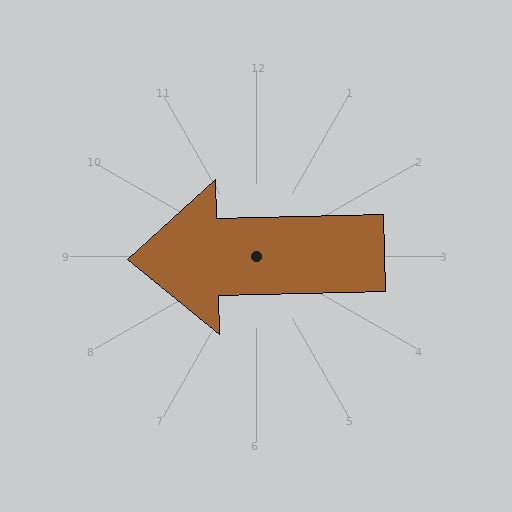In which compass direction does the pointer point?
West.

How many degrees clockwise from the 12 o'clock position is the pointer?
Approximately 269 degrees.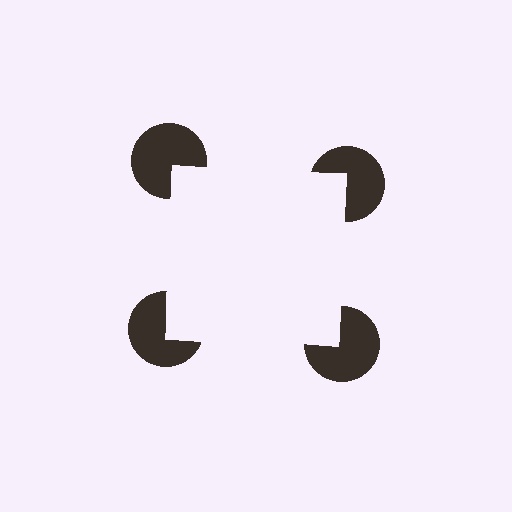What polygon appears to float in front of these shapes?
An illusory square — its edges are inferred from the aligned wedge cuts in the pac-man discs, not physically drawn.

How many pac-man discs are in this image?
There are 4 — one at each vertex of the illusory square.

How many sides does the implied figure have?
4 sides.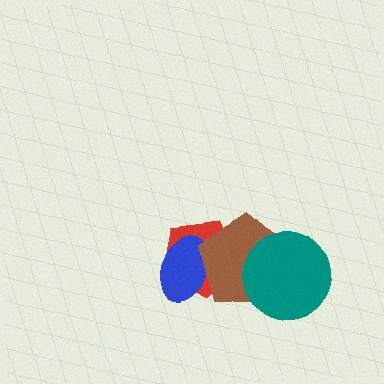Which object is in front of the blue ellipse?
The brown pentagon is in front of the blue ellipse.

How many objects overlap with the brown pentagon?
3 objects overlap with the brown pentagon.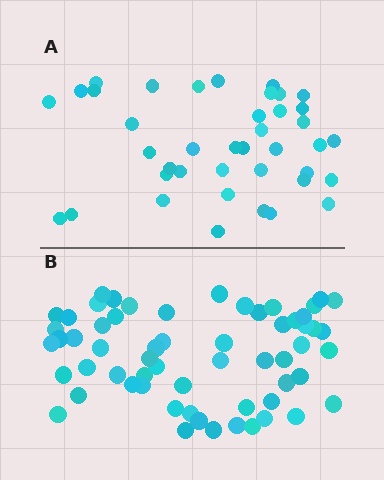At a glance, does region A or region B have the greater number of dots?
Region B (the bottom region) has more dots.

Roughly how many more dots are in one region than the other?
Region B has approximately 20 more dots than region A.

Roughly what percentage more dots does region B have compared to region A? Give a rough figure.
About 50% more.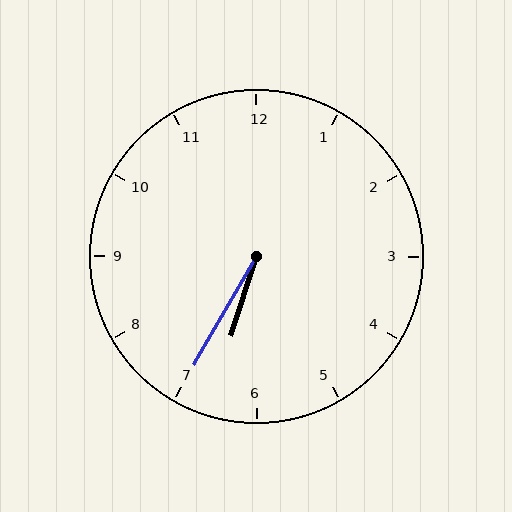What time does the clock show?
6:35.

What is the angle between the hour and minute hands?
Approximately 12 degrees.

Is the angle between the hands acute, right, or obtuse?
It is acute.